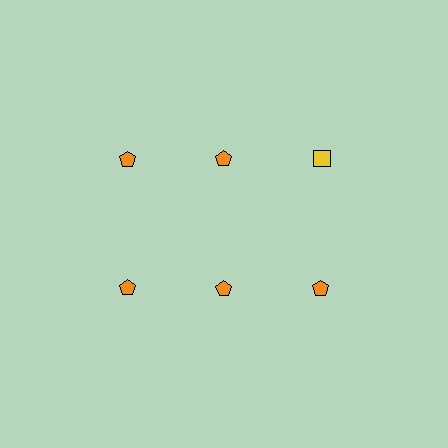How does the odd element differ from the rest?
It differs in both color (yellow instead of orange) and shape (square instead of pentagon).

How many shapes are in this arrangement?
There are 6 shapes arranged in a grid pattern.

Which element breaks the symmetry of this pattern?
The yellow square in the top row, center column breaks the symmetry. All other shapes are orange pentagons.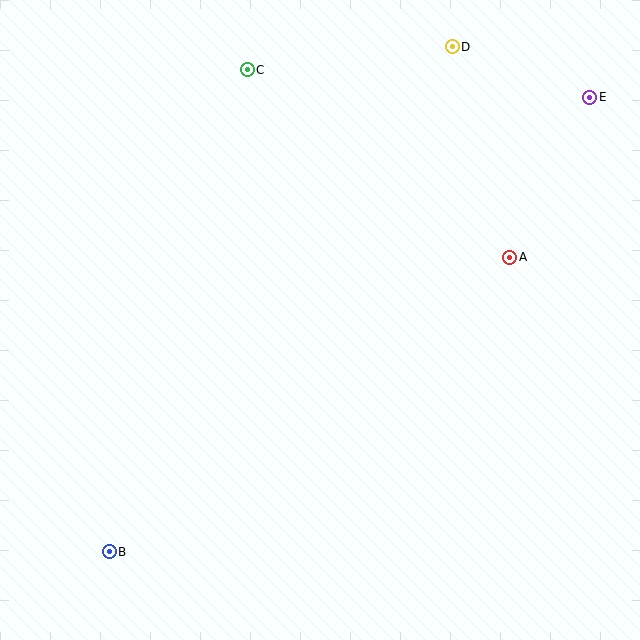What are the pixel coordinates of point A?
Point A is at (510, 258).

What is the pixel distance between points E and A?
The distance between E and A is 179 pixels.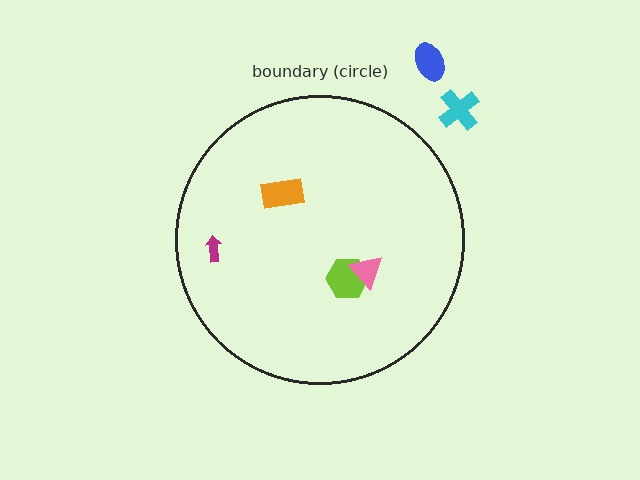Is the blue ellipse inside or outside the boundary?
Outside.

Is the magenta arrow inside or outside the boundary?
Inside.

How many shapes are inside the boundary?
4 inside, 2 outside.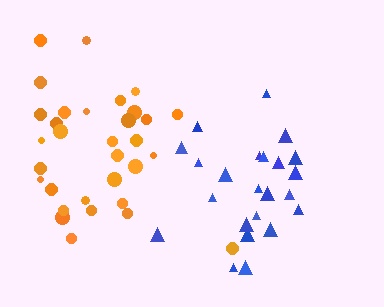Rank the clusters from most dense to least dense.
orange, blue.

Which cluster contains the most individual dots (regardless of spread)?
Orange (33).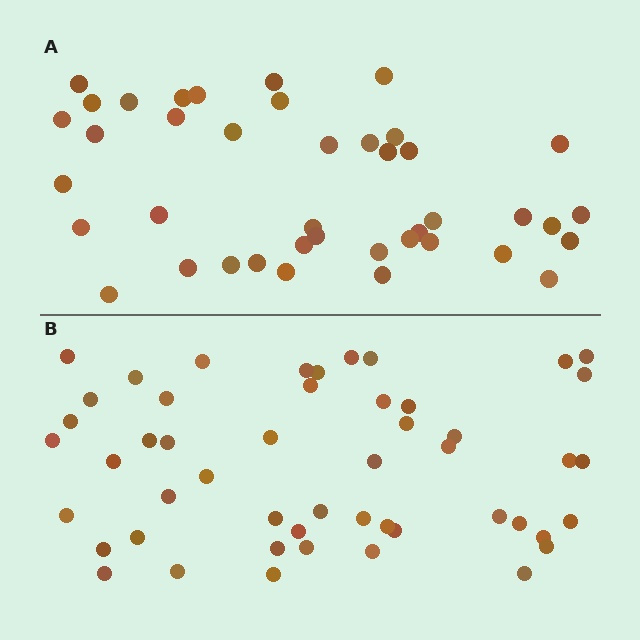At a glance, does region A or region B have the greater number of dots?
Region B (the bottom region) has more dots.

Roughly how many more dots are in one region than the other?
Region B has roughly 8 or so more dots than region A.